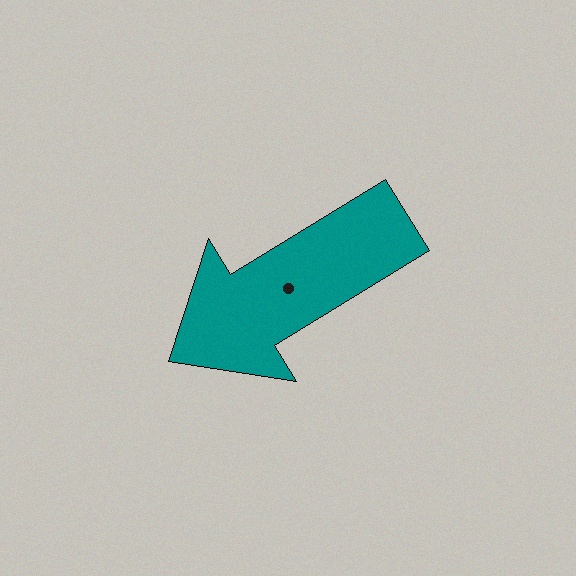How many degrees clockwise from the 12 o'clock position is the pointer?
Approximately 238 degrees.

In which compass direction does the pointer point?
Southwest.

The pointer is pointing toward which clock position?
Roughly 8 o'clock.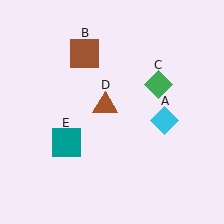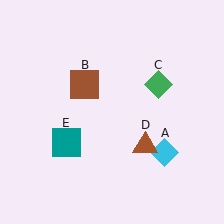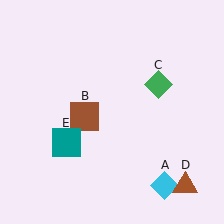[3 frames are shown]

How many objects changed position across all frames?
3 objects changed position: cyan diamond (object A), brown square (object B), brown triangle (object D).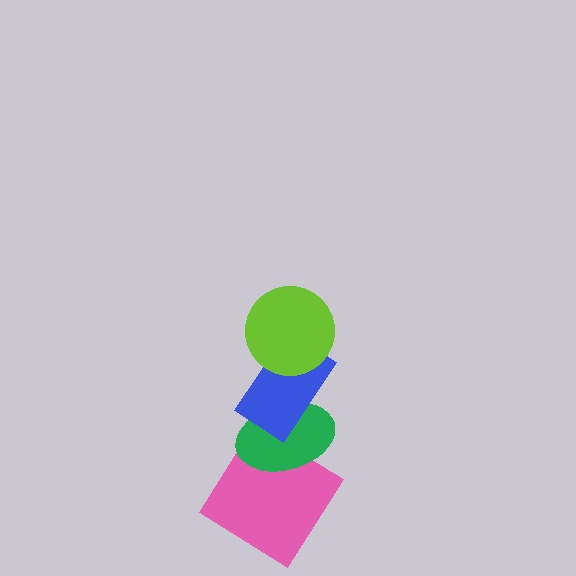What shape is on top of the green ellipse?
The blue rectangle is on top of the green ellipse.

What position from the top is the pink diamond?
The pink diamond is 4th from the top.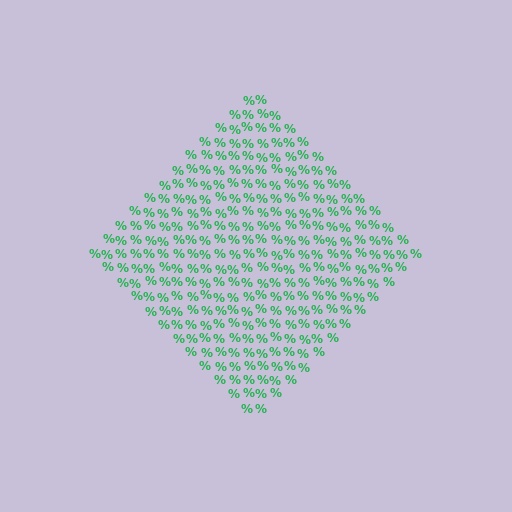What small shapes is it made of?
It is made of small percent signs.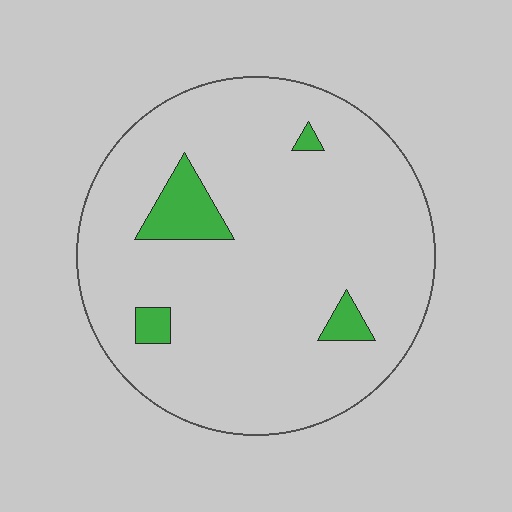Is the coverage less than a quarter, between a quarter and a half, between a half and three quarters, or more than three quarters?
Less than a quarter.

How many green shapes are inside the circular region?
4.